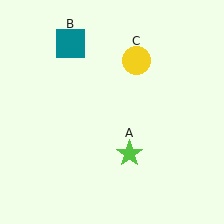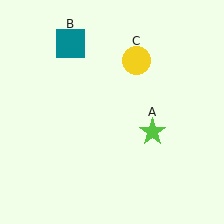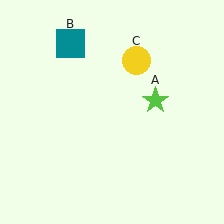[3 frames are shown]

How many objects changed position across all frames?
1 object changed position: lime star (object A).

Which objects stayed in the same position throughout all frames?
Teal square (object B) and yellow circle (object C) remained stationary.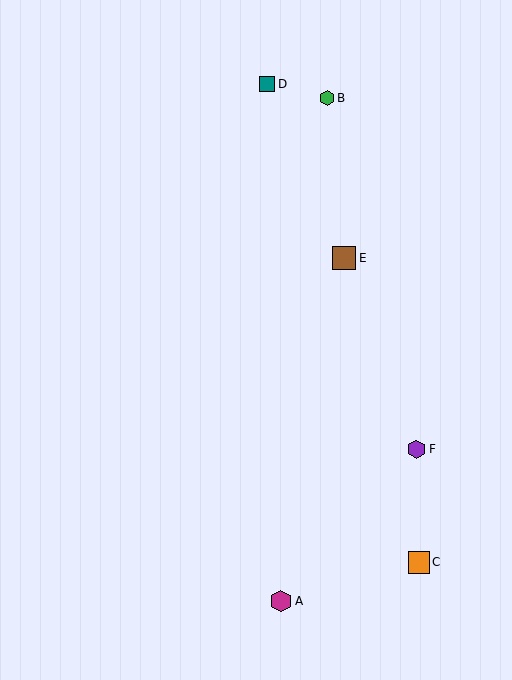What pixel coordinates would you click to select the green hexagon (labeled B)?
Click at (327, 98) to select the green hexagon B.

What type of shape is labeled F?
Shape F is a purple hexagon.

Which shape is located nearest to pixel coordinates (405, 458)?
The purple hexagon (labeled F) at (417, 449) is nearest to that location.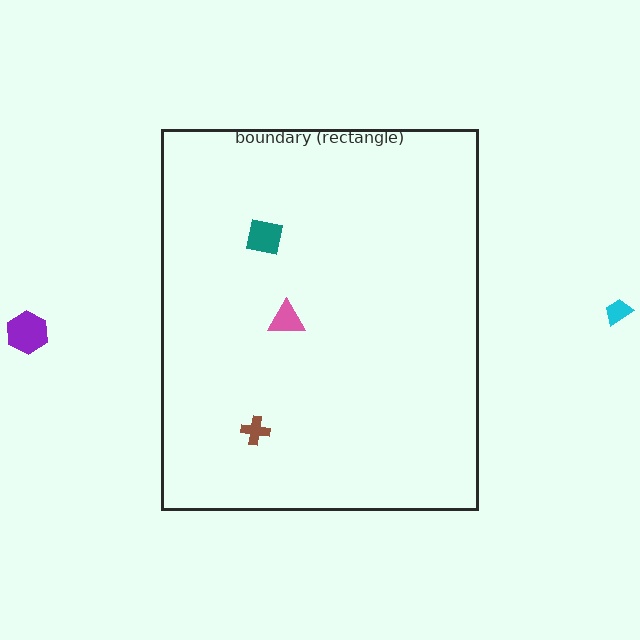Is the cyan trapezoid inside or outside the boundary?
Outside.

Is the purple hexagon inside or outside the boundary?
Outside.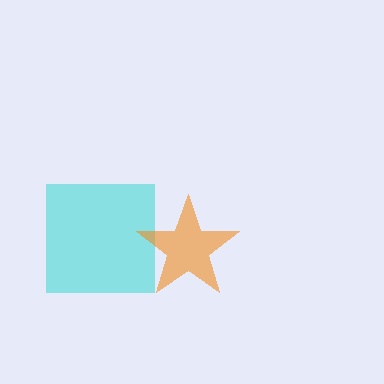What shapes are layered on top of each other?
The layered shapes are: a cyan square, an orange star.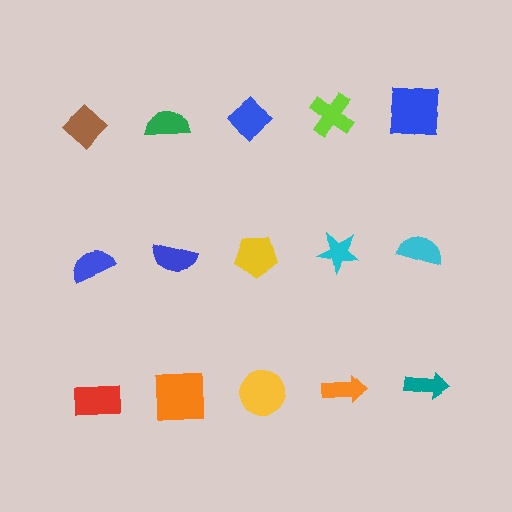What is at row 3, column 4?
An orange arrow.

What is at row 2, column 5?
A cyan semicircle.